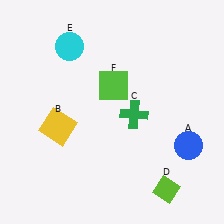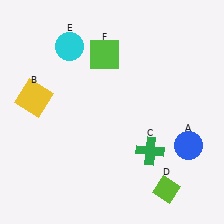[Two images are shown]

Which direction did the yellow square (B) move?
The yellow square (B) moved up.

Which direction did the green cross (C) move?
The green cross (C) moved down.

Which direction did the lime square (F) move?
The lime square (F) moved up.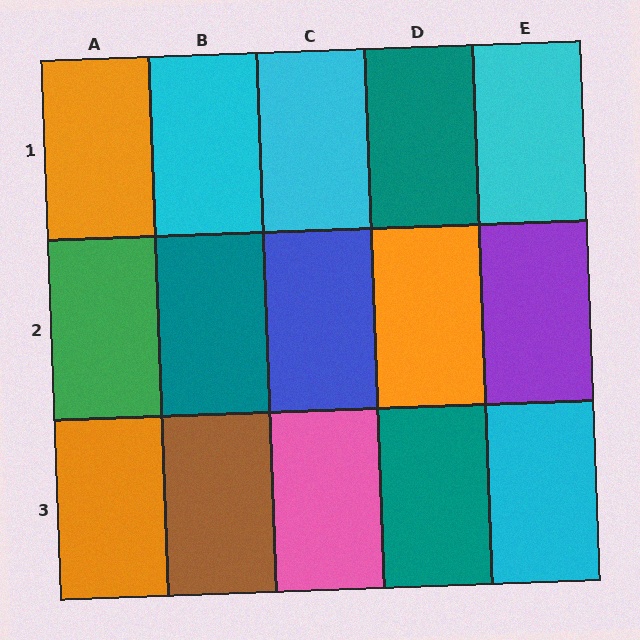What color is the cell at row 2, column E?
Purple.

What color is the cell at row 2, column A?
Green.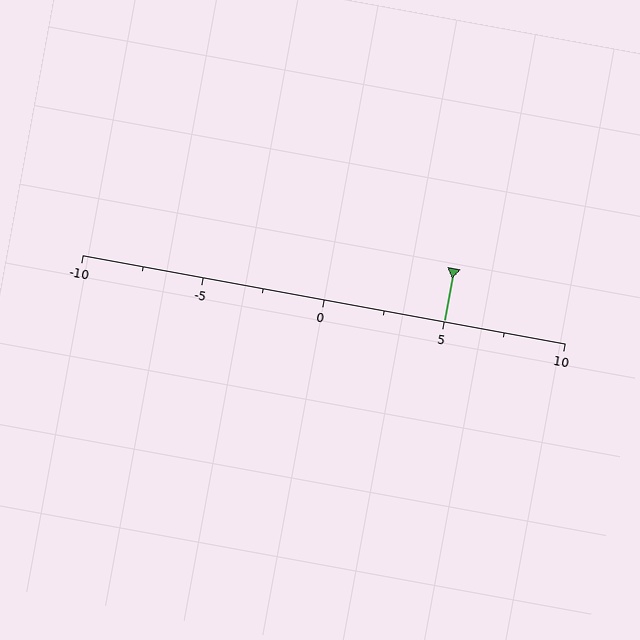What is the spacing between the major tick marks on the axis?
The major ticks are spaced 5 apart.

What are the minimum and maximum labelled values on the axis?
The axis runs from -10 to 10.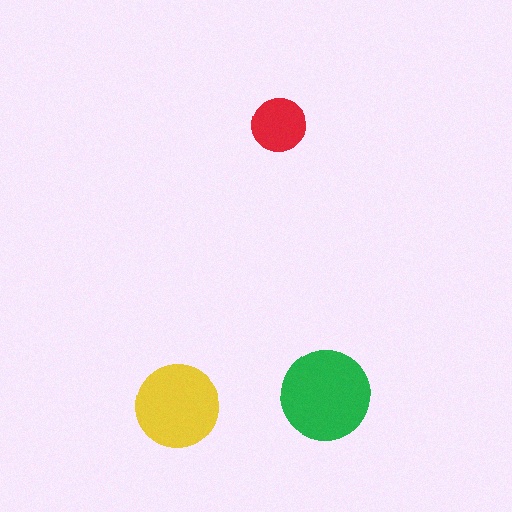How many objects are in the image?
There are 3 objects in the image.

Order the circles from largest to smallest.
the green one, the yellow one, the red one.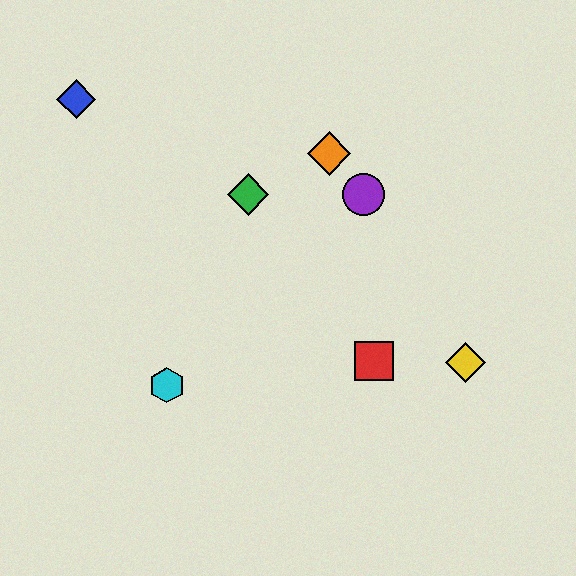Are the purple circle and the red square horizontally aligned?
No, the purple circle is at y≈195 and the red square is at y≈361.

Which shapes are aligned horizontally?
The green diamond, the purple circle are aligned horizontally.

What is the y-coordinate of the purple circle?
The purple circle is at y≈195.